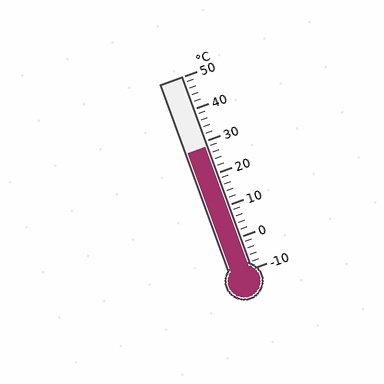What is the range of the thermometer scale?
The thermometer scale ranges from -10°C to 50°C.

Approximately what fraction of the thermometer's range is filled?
The thermometer is filled to approximately 65% of its range.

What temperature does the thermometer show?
The thermometer shows approximately 28°C.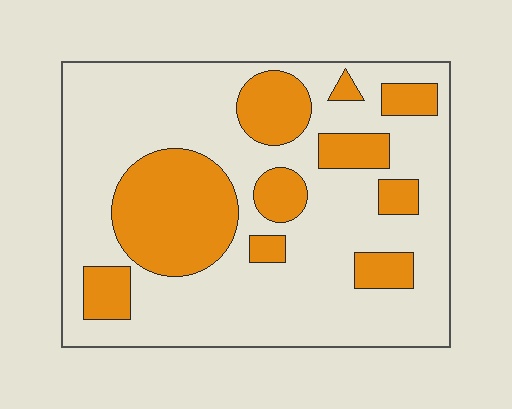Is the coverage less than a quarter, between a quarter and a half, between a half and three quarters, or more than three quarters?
Between a quarter and a half.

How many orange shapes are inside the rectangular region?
10.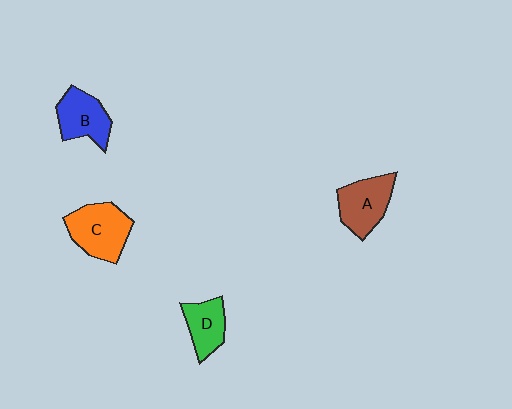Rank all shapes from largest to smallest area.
From largest to smallest: C (orange), A (brown), B (blue), D (green).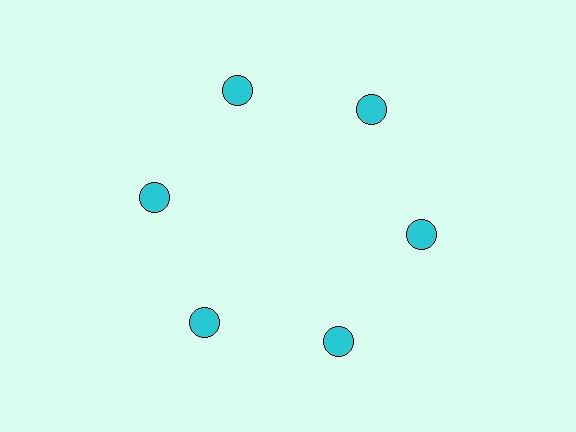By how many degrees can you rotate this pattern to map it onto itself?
The pattern maps onto itself every 60 degrees of rotation.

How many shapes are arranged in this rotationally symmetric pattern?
There are 6 shapes, arranged in 6 groups of 1.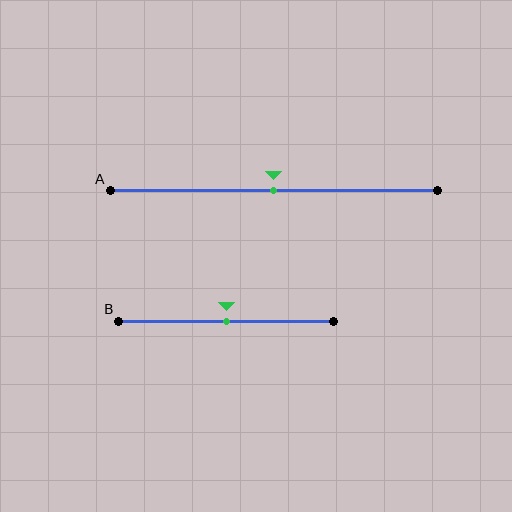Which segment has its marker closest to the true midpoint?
Segment A has its marker closest to the true midpoint.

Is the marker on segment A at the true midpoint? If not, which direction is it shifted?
Yes, the marker on segment A is at the true midpoint.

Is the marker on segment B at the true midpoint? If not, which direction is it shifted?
Yes, the marker on segment B is at the true midpoint.